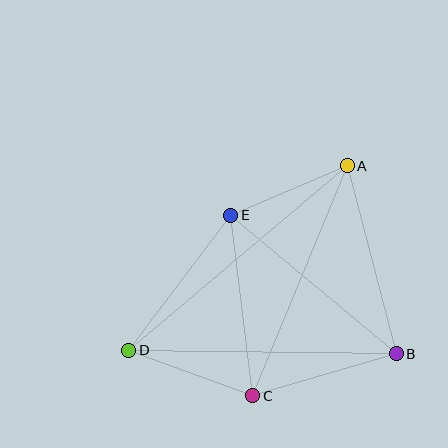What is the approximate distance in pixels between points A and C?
The distance between A and C is approximately 249 pixels.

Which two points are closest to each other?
Points A and E are closest to each other.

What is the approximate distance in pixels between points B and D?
The distance between B and D is approximately 268 pixels.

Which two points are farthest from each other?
Points A and D are farthest from each other.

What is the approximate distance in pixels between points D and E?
The distance between D and E is approximately 170 pixels.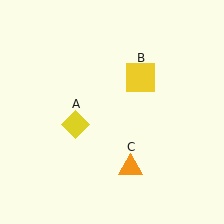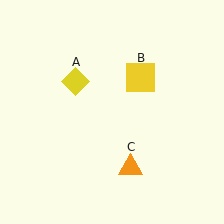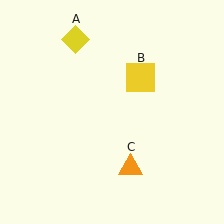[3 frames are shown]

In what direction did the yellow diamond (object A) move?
The yellow diamond (object A) moved up.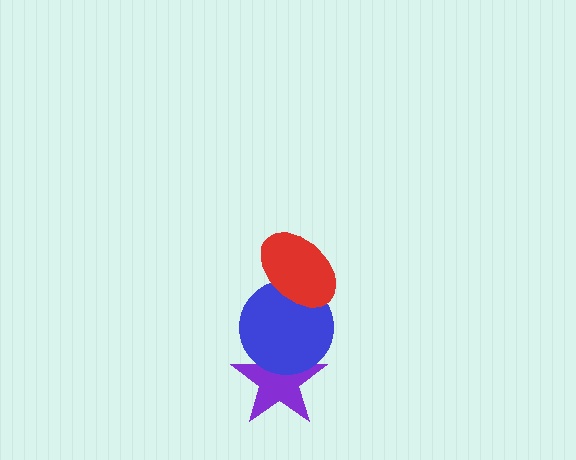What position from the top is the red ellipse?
The red ellipse is 1st from the top.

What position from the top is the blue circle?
The blue circle is 2nd from the top.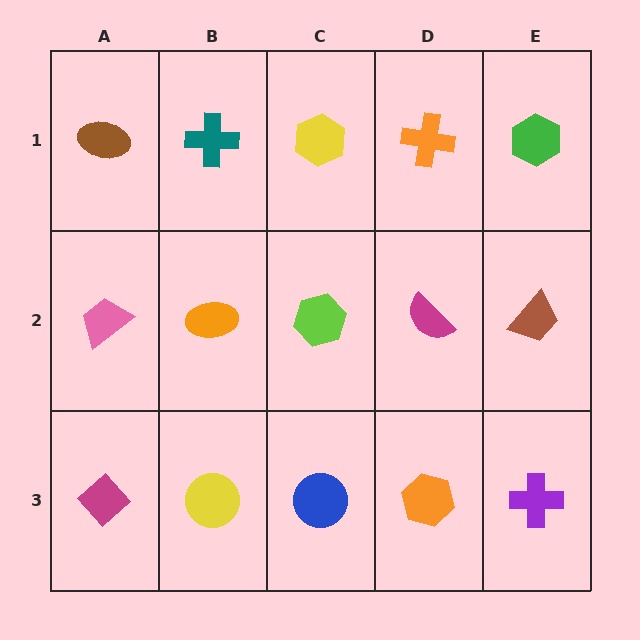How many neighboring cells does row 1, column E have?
2.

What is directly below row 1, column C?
A lime hexagon.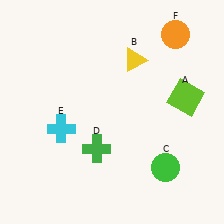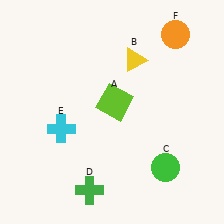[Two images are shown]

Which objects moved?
The objects that moved are: the lime square (A), the green cross (D).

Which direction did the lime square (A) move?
The lime square (A) moved left.